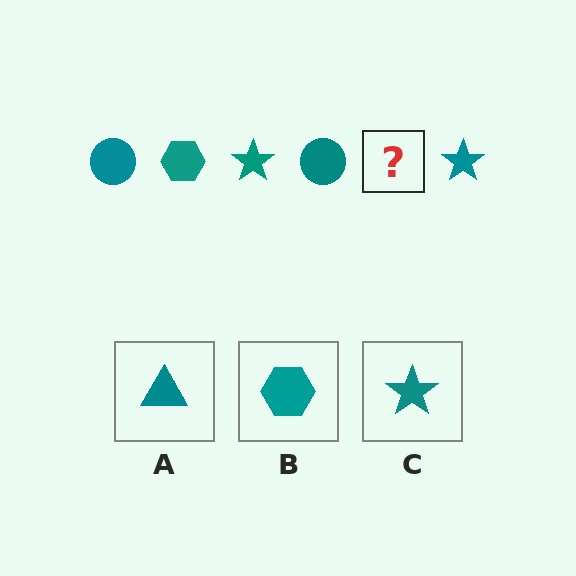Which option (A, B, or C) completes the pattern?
B.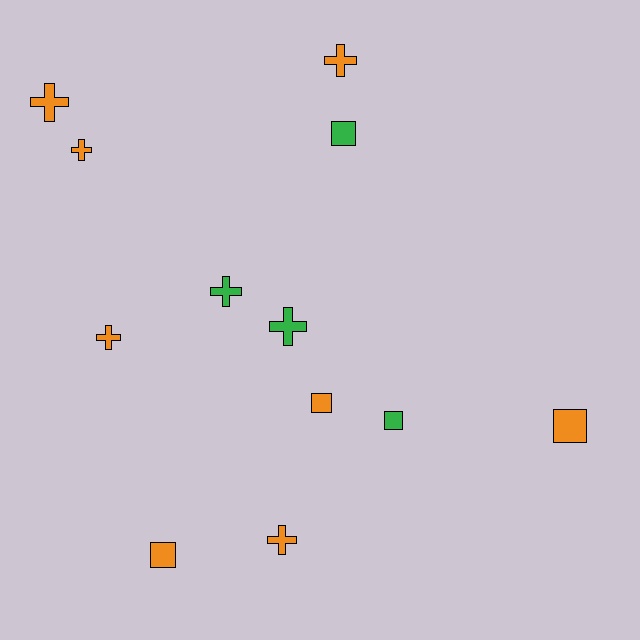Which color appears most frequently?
Orange, with 8 objects.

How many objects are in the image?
There are 12 objects.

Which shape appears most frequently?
Cross, with 7 objects.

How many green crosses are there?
There are 2 green crosses.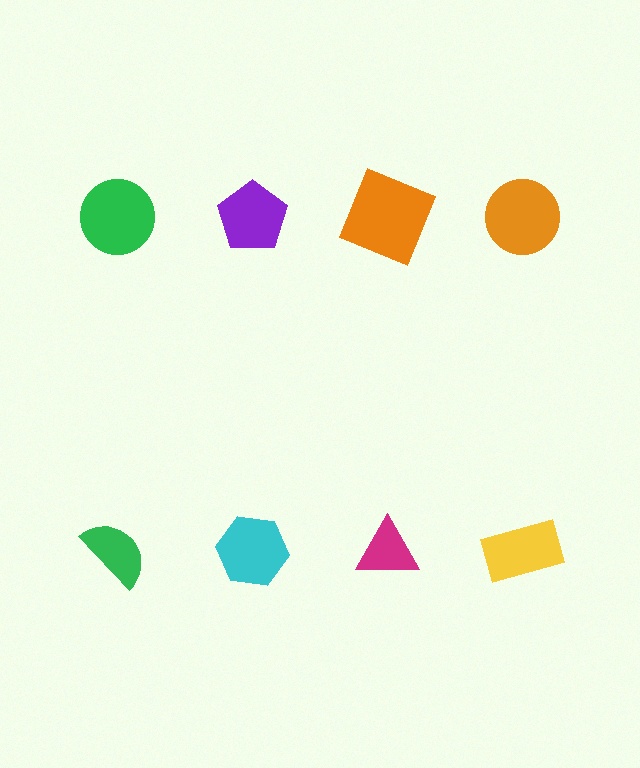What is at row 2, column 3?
A magenta triangle.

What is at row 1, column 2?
A purple pentagon.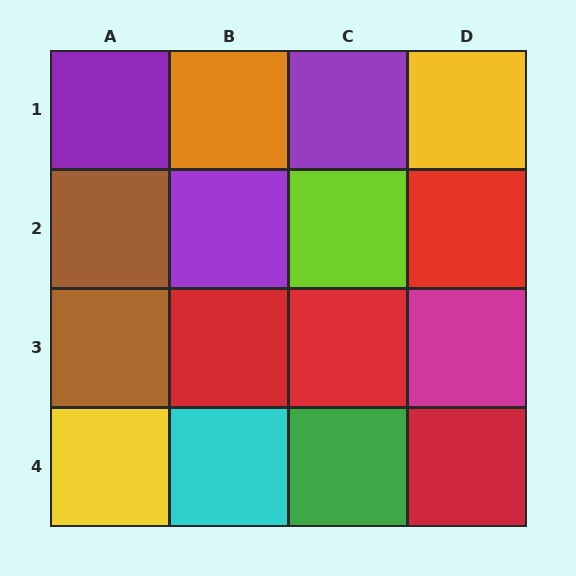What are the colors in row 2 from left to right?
Brown, purple, lime, red.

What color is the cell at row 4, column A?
Yellow.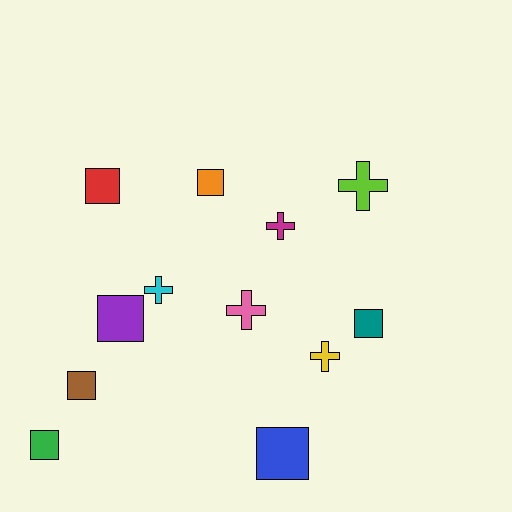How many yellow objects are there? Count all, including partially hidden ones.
There is 1 yellow object.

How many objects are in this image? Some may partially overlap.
There are 12 objects.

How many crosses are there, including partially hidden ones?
There are 5 crosses.